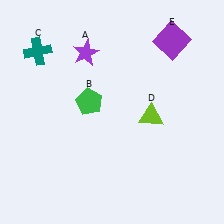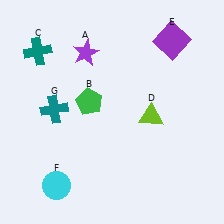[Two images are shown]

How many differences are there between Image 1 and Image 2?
There are 2 differences between the two images.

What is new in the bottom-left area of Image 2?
A cyan circle (F) was added in the bottom-left area of Image 2.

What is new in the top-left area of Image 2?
A teal cross (G) was added in the top-left area of Image 2.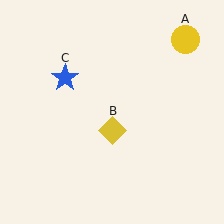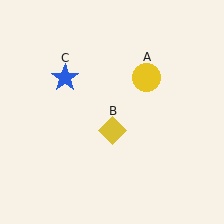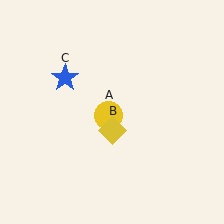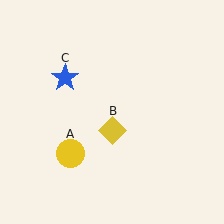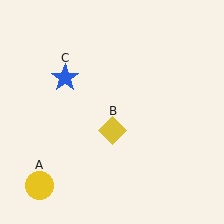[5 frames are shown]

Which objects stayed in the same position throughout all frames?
Yellow diamond (object B) and blue star (object C) remained stationary.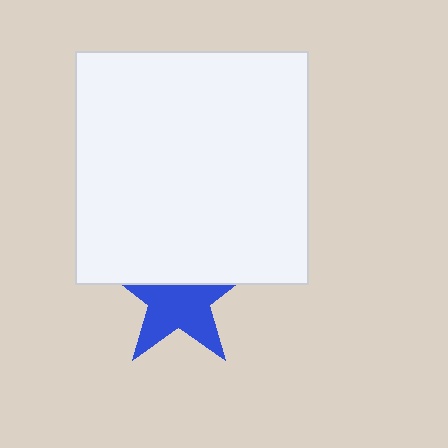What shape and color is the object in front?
The object in front is a white square.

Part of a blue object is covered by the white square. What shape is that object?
It is a star.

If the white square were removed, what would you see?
You would see the complete blue star.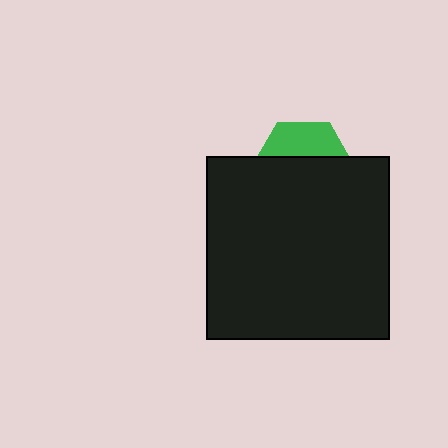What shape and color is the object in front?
The object in front is a black square.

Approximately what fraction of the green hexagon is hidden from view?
Roughly 67% of the green hexagon is hidden behind the black square.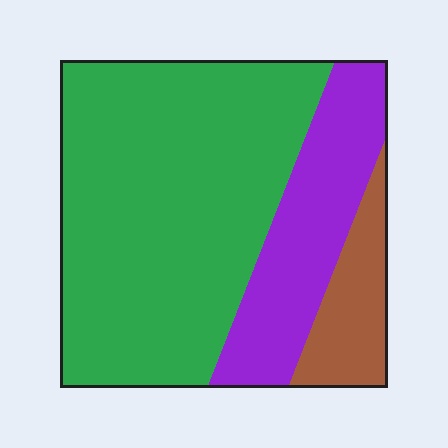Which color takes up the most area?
Green, at roughly 65%.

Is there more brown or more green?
Green.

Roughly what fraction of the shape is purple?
Purple covers 24% of the shape.